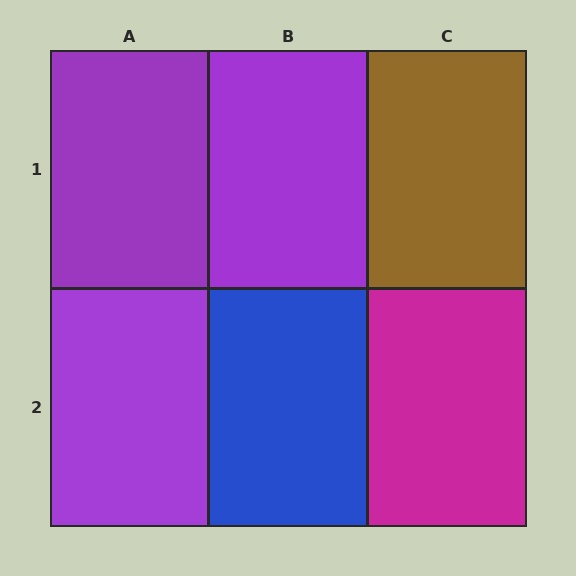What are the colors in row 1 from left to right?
Purple, purple, brown.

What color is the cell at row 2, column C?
Magenta.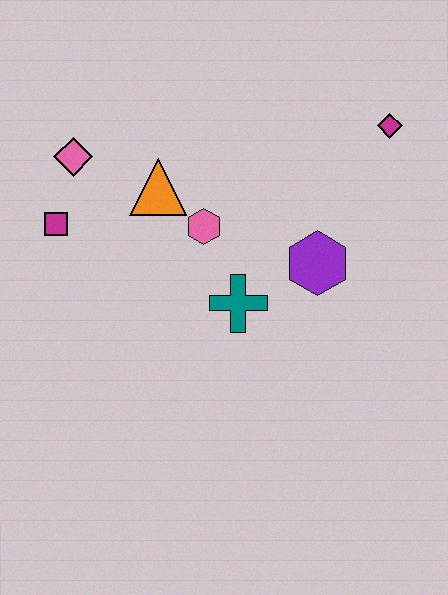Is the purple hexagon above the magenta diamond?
No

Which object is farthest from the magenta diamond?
The magenta square is farthest from the magenta diamond.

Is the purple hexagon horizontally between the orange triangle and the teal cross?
No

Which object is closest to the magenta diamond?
The purple hexagon is closest to the magenta diamond.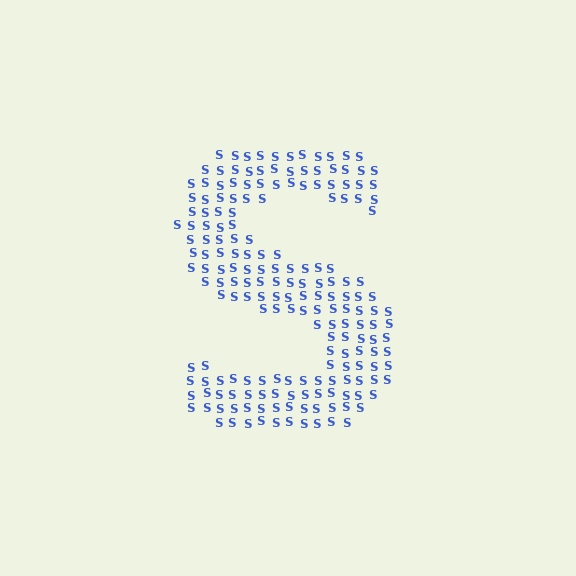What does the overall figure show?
The overall figure shows the letter S.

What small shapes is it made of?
It is made of small letter S's.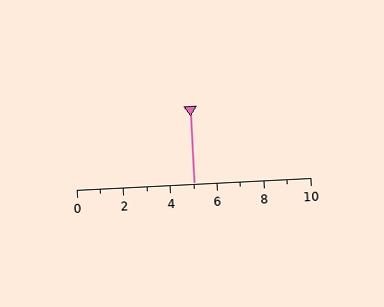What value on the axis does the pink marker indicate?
The marker indicates approximately 5.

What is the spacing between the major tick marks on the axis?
The major ticks are spaced 2 apart.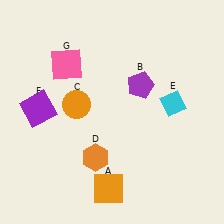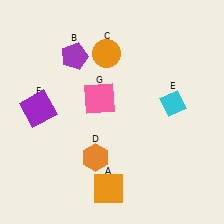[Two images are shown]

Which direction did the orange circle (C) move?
The orange circle (C) moved up.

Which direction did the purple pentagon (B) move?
The purple pentagon (B) moved left.